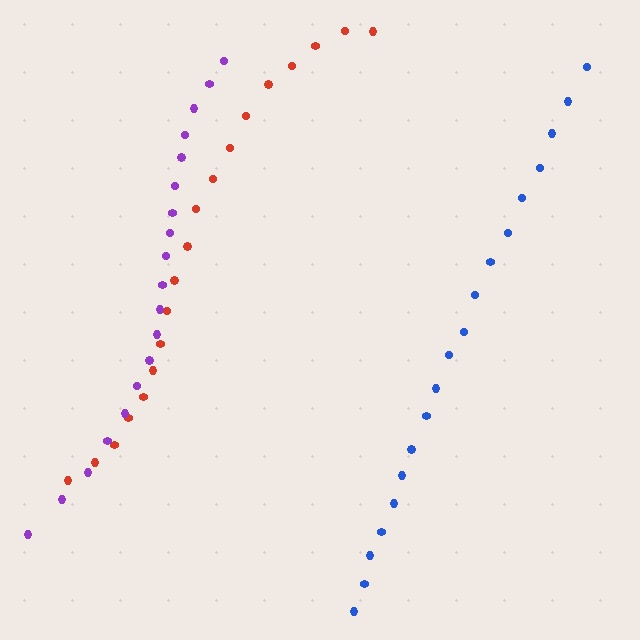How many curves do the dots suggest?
There are 3 distinct paths.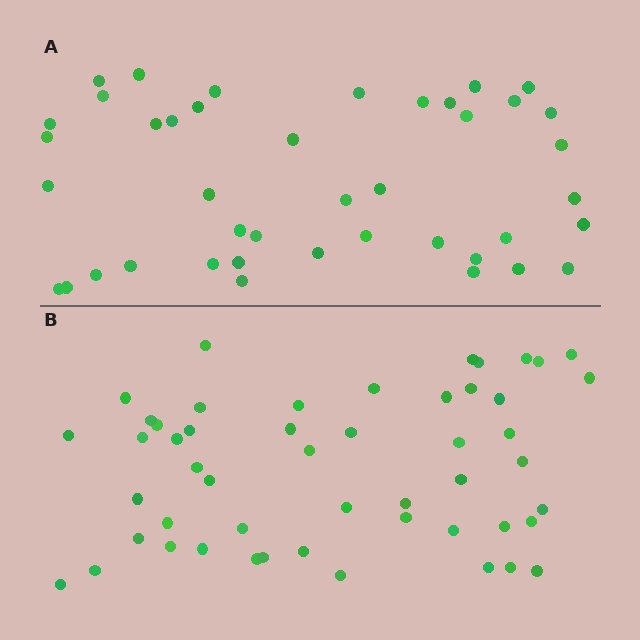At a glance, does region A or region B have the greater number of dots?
Region B (the bottom region) has more dots.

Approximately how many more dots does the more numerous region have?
Region B has roughly 8 or so more dots than region A.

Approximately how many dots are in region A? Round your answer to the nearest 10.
About 40 dots. (The exact count is 42, which rounds to 40.)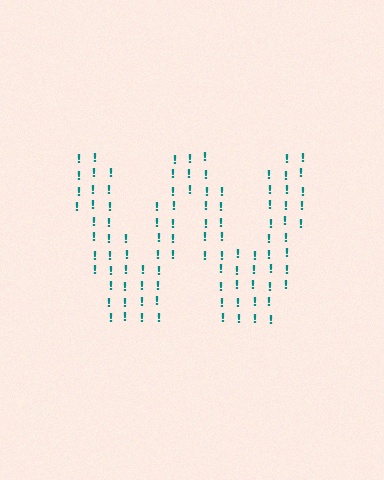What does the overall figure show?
The overall figure shows the letter W.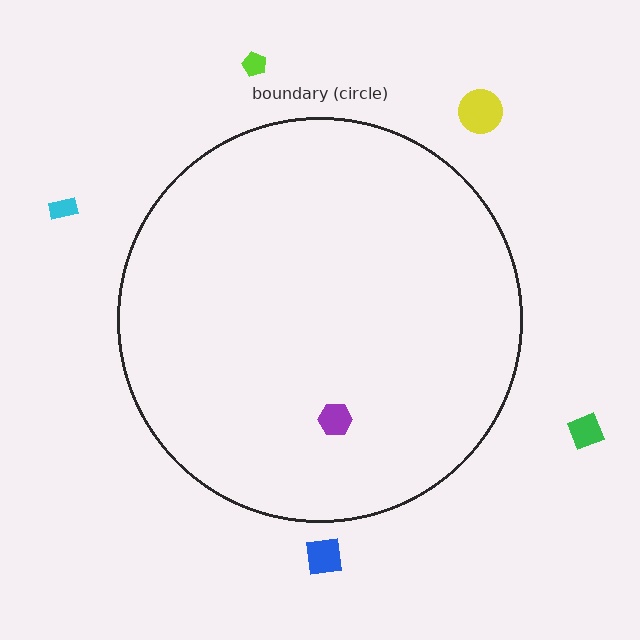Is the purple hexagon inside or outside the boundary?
Inside.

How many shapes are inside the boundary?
1 inside, 5 outside.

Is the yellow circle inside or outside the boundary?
Outside.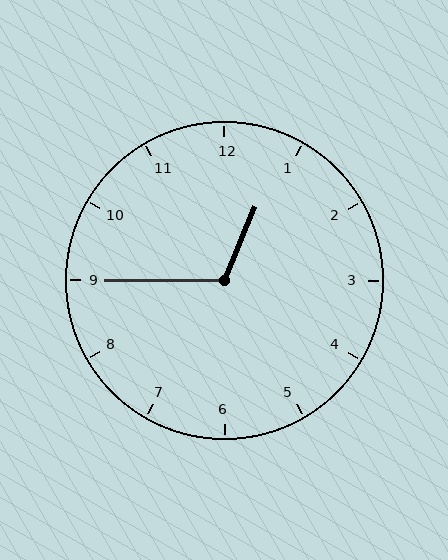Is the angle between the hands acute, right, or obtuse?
It is obtuse.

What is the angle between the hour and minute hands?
Approximately 112 degrees.